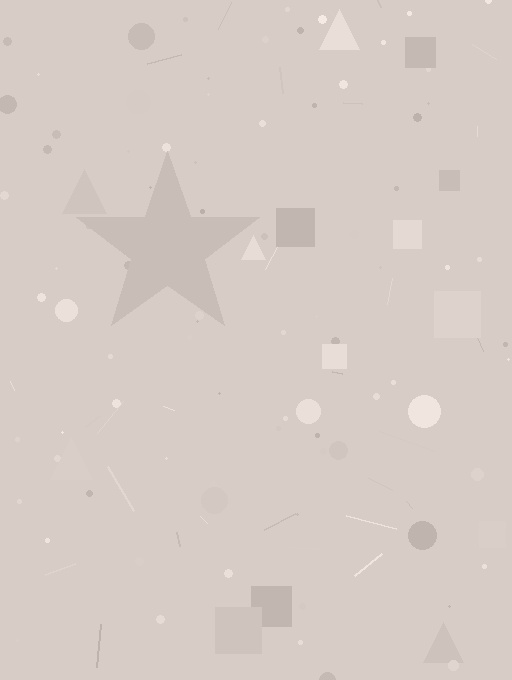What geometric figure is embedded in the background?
A star is embedded in the background.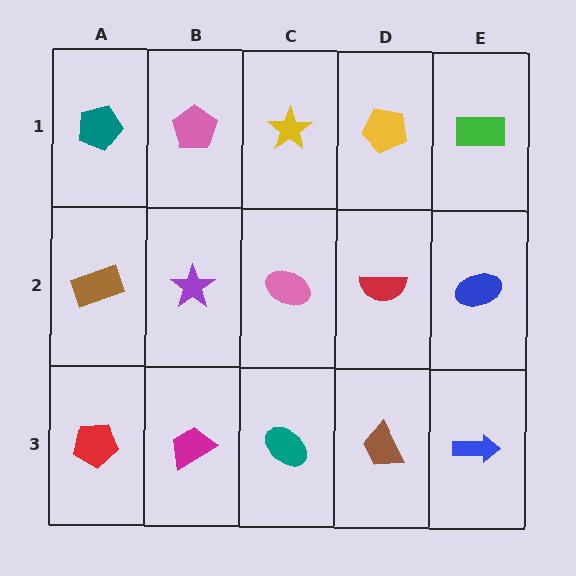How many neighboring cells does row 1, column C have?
3.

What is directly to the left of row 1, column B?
A teal pentagon.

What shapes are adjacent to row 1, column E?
A blue ellipse (row 2, column E), a yellow pentagon (row 1, column D).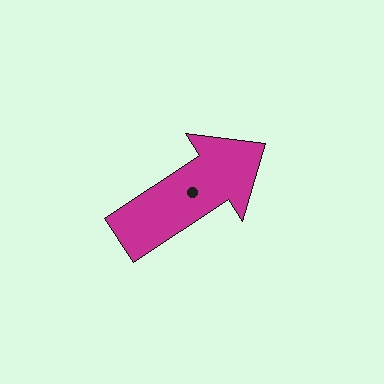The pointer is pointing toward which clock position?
Roughly 2 o'clock.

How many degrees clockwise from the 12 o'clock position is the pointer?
Approximately 57 degrees.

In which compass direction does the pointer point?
Northeast.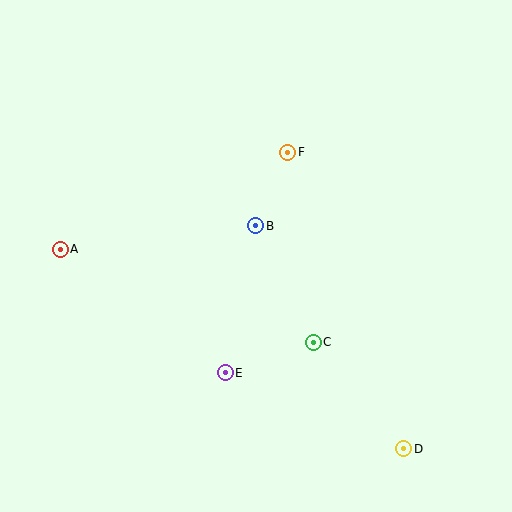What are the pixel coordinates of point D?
Point D is at (404, 449).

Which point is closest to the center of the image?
Point B at (256, 226) is closest to the center.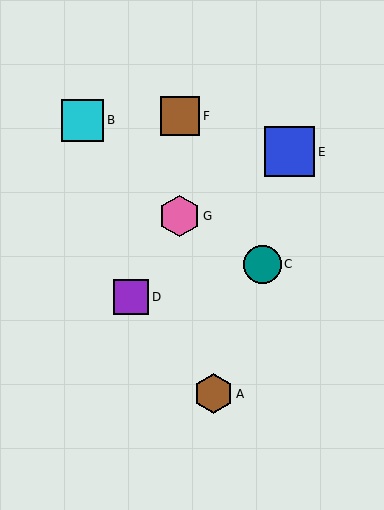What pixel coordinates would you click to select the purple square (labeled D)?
Click at (131, 297) to select the purple square D.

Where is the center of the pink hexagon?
The center of the pink hexagon is at (180, 216).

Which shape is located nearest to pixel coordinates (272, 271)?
The teal circle (labeled C) at (262, 264) is nearest to that location.